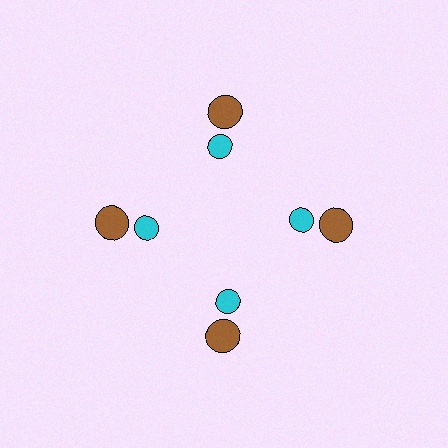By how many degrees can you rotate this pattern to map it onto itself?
The pattern maps onto itself every 90 degrees of rotation.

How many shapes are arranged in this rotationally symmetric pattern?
There are 8 shapes, arranged in 4 groups of 2.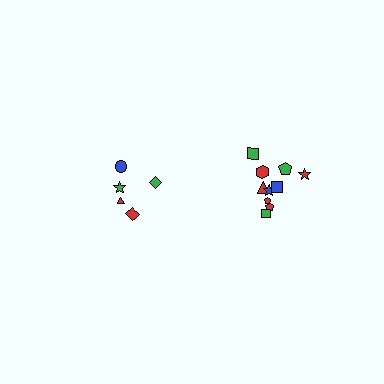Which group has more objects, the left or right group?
The right group.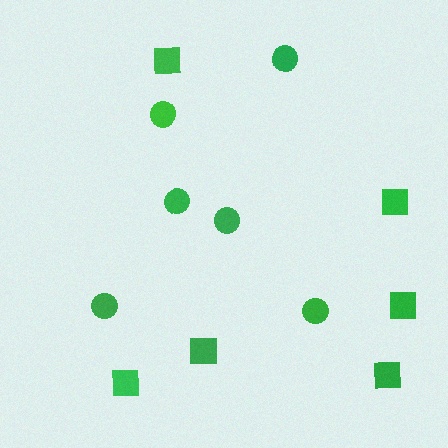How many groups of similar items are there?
There are 2 groups: one group of circles (6) and one group of squares (6).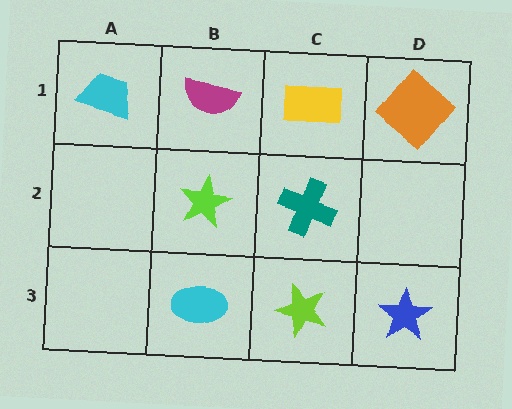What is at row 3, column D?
A blue star.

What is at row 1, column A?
A cyan trapezoid.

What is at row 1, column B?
A magenta semicircle.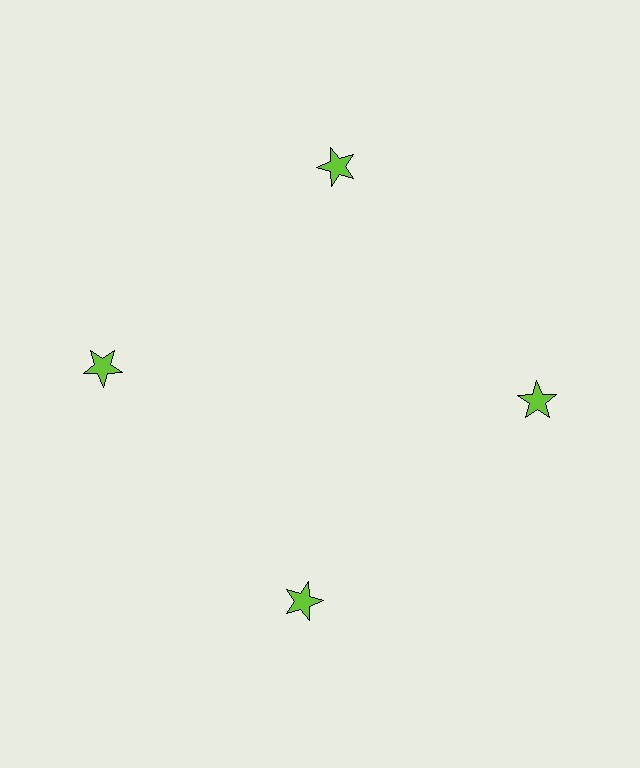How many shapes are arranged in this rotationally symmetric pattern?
There are 4 shapes, arranged in 4 groups of 1.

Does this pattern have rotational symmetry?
Yes, this pattern has 4-fold rotational symmetry. It looks the same after rotating 90 degrees around the center.